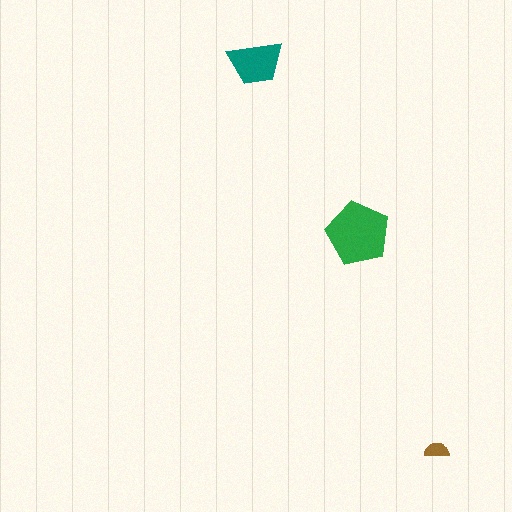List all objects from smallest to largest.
The brown semicircle, the teal trapezoid, the green pentagon.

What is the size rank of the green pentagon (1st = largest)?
1st.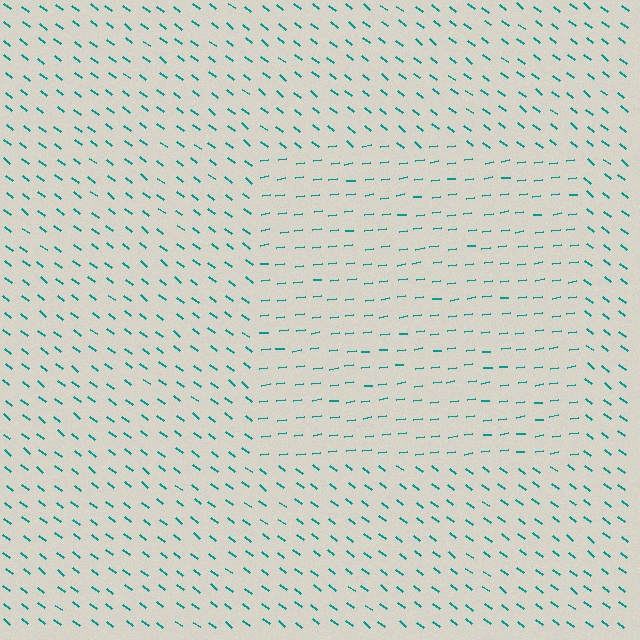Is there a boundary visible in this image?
Yes, there is a texture boundary formed by a change in line orientation.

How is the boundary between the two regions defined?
The boundary is defined purely by a change in line orientation (approximately 45 degrees difference). All lines are the same color and thickness.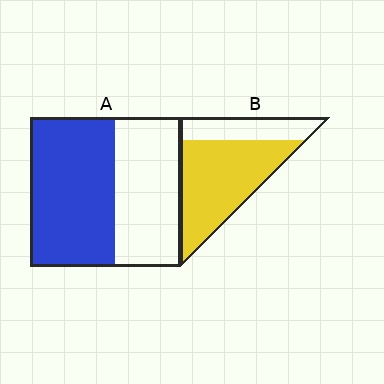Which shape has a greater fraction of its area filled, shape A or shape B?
Shape B.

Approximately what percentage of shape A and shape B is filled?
A is approximately 55% and B is approximately 70%.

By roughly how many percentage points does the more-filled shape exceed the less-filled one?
By roughly 15 percentage points (B over A).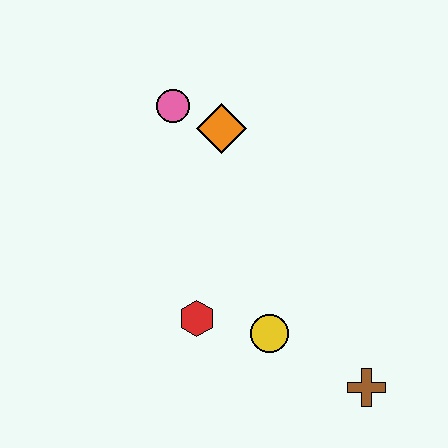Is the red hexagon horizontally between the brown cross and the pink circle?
Yes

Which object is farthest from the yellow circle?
The pink circle is farthest from the yellow circle.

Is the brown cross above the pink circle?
No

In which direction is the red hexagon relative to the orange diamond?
The red hexagon is below the orange diamond.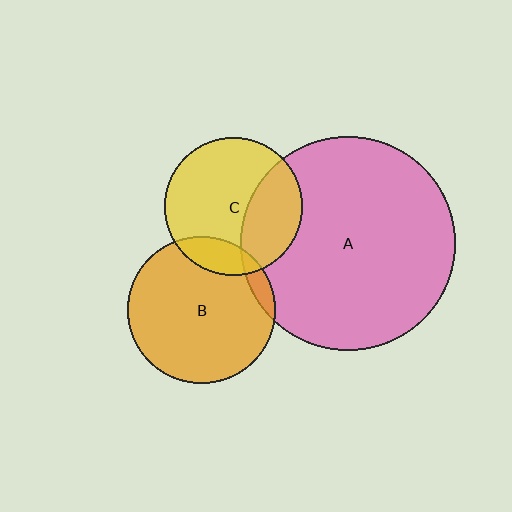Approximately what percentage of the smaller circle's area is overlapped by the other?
Approximately 5%.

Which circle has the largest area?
Circle A (pink).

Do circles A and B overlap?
Yes.